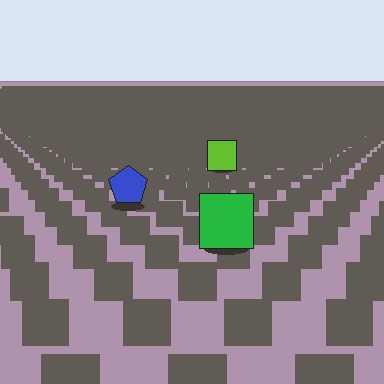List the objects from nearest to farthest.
From nearest to farthest: the green square, the blue pentagon, the lime square.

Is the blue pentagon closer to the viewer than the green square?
No. The green square is closer — you can tell from the texture gradient: the ground texture is coarser near it.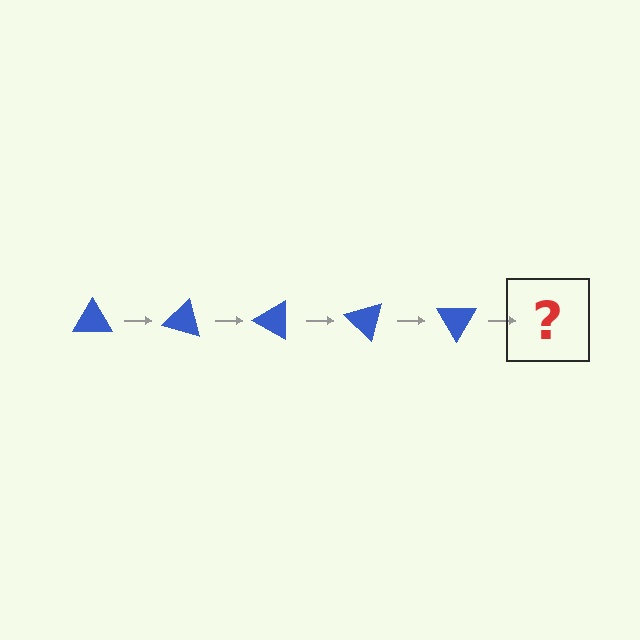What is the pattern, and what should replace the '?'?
The pattern is that the triangle rotates 15 degrees each step. The '?' should be a blue triangle rotated 75 degrees.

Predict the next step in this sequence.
The next step is a blue triangle rotated 75 degrees.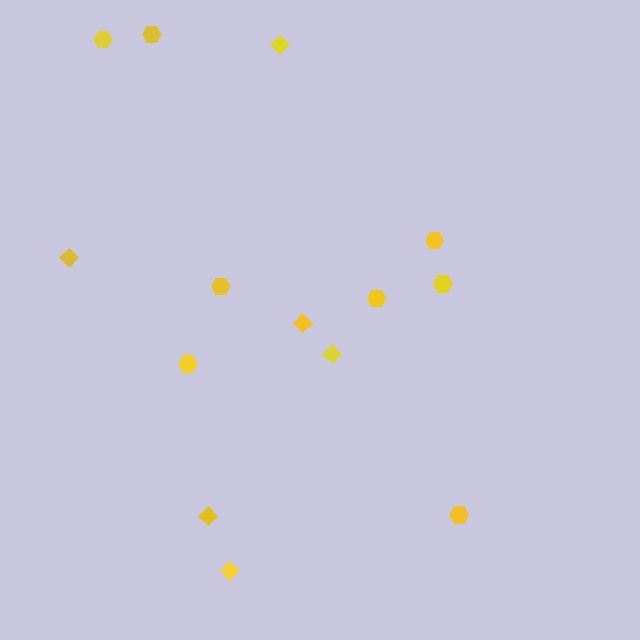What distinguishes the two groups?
There are 2 groups: one group of diamonds (6) and one group of hexagons (8).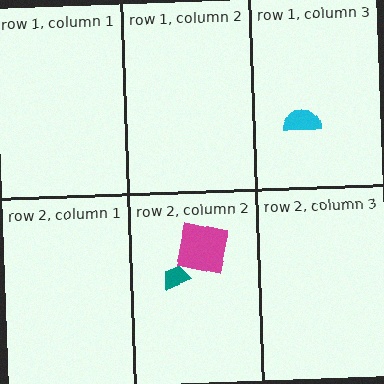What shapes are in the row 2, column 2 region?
The magenta square, the teal trapezoid.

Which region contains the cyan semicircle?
The row 1, column 3 region.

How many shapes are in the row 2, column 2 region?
2.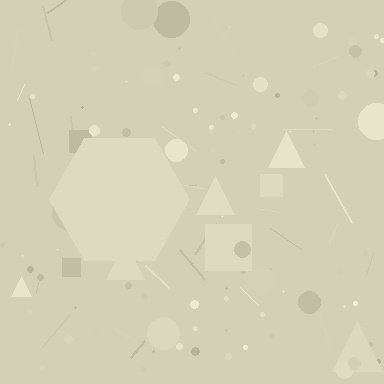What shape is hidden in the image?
A hexagon is hidden in the image.